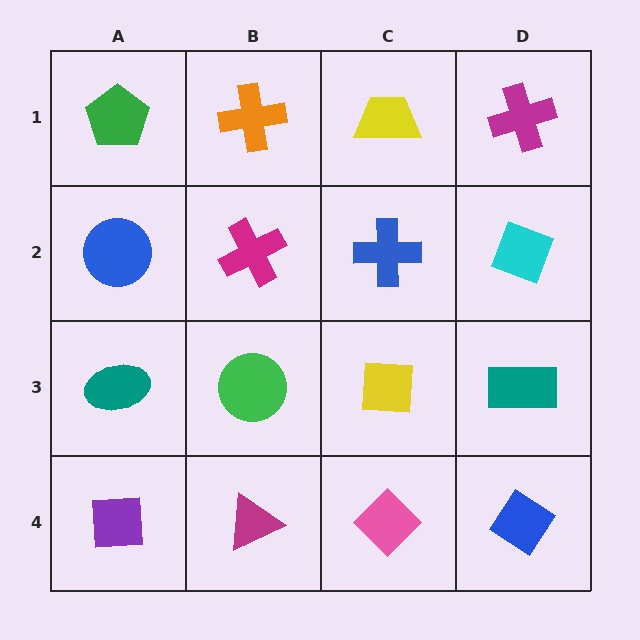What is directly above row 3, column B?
A magenta cross.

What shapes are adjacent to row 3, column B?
A magenta cross (row 2, column B), a magenta triangle (row 4, column B), a teal ellipse (row 3, column A), a yellow square (row 3, column C).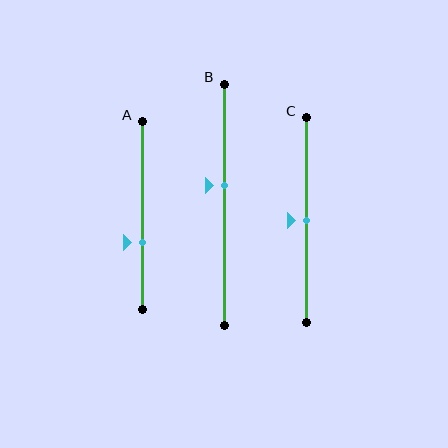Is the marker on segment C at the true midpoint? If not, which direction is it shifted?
Yes, the marker on segment C is at the true midpoint.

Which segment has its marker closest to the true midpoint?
Segment C has its marker closest to the true midpoint.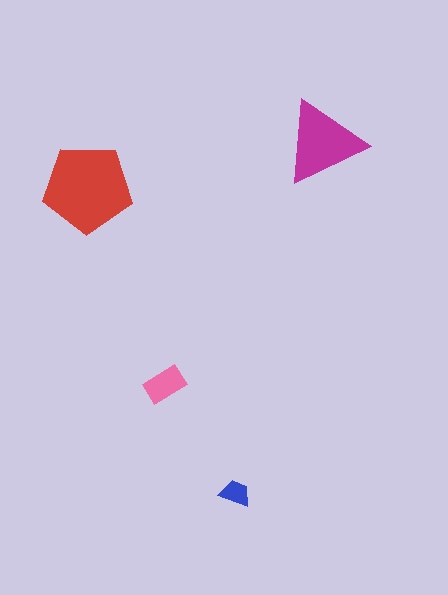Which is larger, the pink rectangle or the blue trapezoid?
The pink rectangle.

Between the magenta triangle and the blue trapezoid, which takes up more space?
The magenta triangle.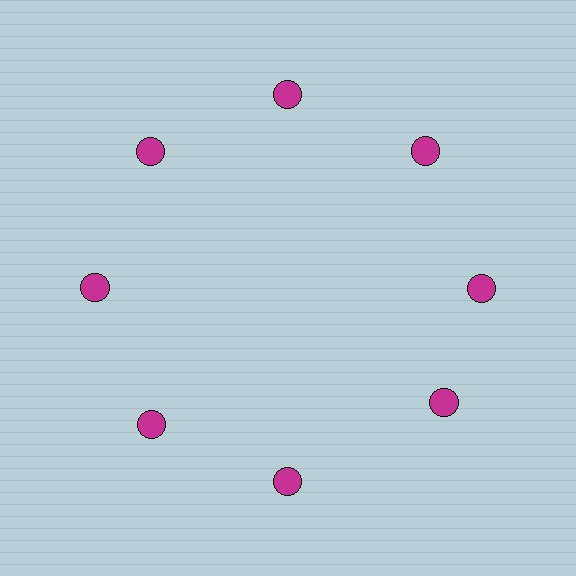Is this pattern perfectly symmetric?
No. The 8 magenta circles are arranged in a ring, but one element near the 4 o'clock position is rotated out of alignment along the ring, breaking the 8-fold rotational symmetry.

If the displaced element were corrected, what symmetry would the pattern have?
It would have 8-fold rotational symmetry — the pattern would map onto itself every 45 degrees.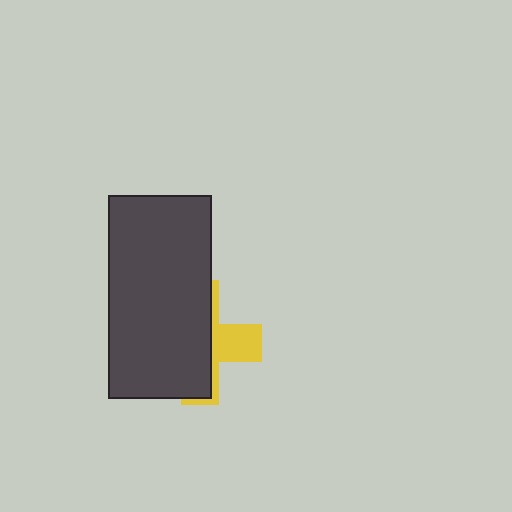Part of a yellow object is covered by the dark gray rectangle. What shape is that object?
It is a cross.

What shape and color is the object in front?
The object in front is a dark gray rectangle.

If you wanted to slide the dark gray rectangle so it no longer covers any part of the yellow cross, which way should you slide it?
Slide it left — that is the most direct way to separate the two shapes.